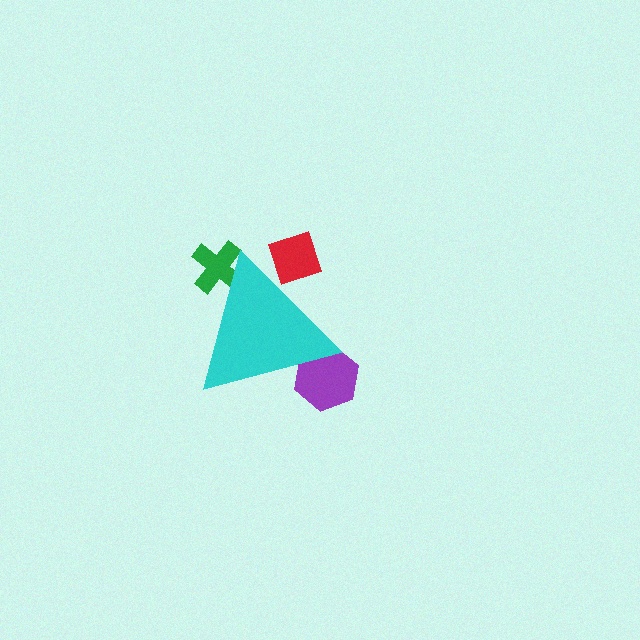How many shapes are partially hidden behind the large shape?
3 shapes are partially hidden.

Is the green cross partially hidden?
Yes, the green cross is partially hidden behind the cyan triangle.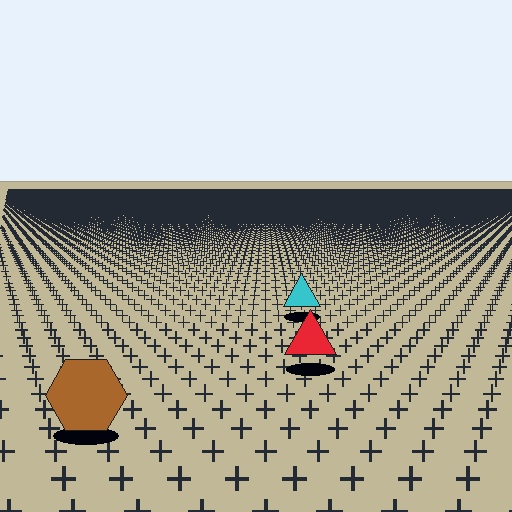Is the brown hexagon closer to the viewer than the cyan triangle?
Yes. The brown hexagon is closer — you can tell from the texture gradient: the ground texture is coarser near it.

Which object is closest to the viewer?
The brown hexagon is closest. The texture marks near it are larger and more spread out.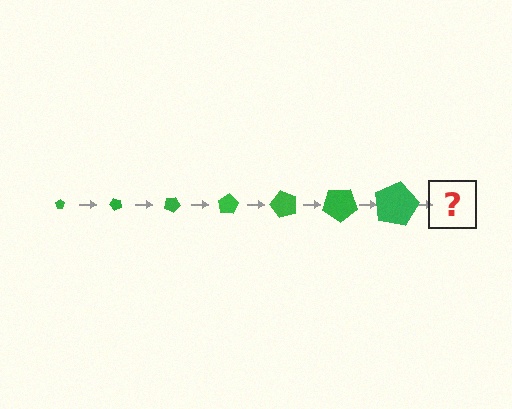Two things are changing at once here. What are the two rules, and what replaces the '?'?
The two rules are that the pentagon grows larger each step and it rotates 50 degrees each step. The '?' should be a pentagon, larger than the previous one and rotated 350 degrees from the start.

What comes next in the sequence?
The next element should be a pentagon, larger than the previous one and rotated 350 degrees from the start.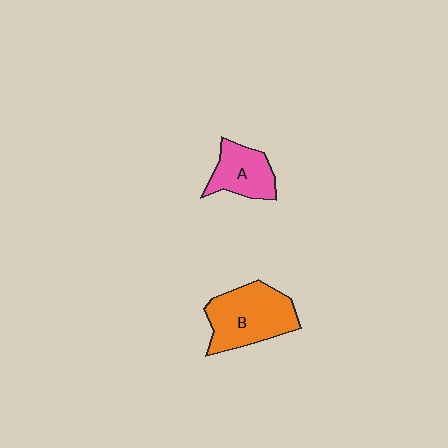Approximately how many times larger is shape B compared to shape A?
Approximately 1.6 times.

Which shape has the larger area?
Shape B (orange).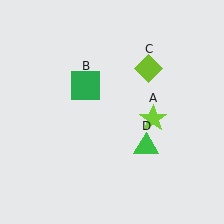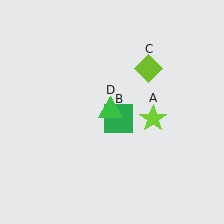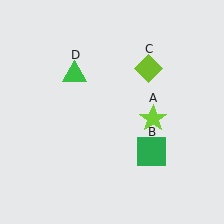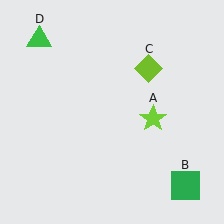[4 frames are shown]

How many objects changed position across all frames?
2 objects changed position: green square (object B), green triangle (object D).